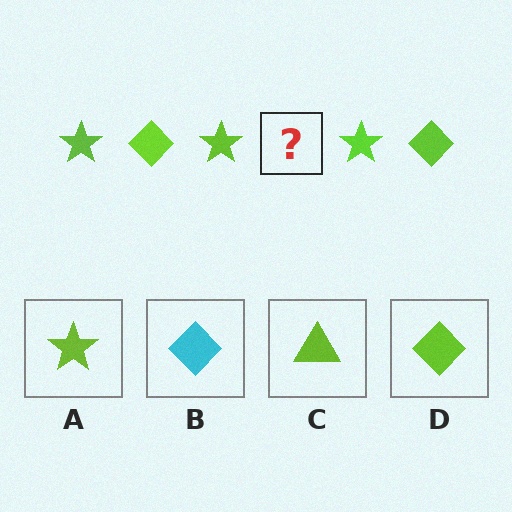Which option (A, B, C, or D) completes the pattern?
D.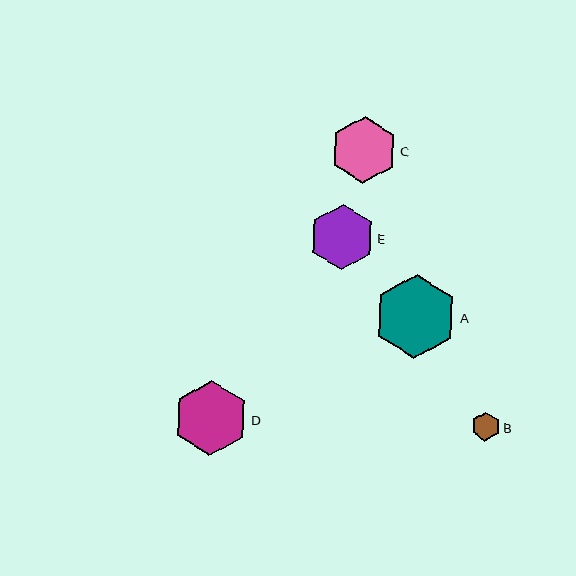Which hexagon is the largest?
Hexagon A is the largest with a size of approximately 84 pixels.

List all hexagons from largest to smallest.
From largest to smallest: A, D, C, E, B.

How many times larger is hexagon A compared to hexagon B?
Hexagon A is approximately 2.9 times the size of hexagon B.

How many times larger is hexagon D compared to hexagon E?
Hexagon D is approximately 1.2 times the size of hexagon E.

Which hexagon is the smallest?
Hexagon B is the smallest with a size of approximately 29 pixels.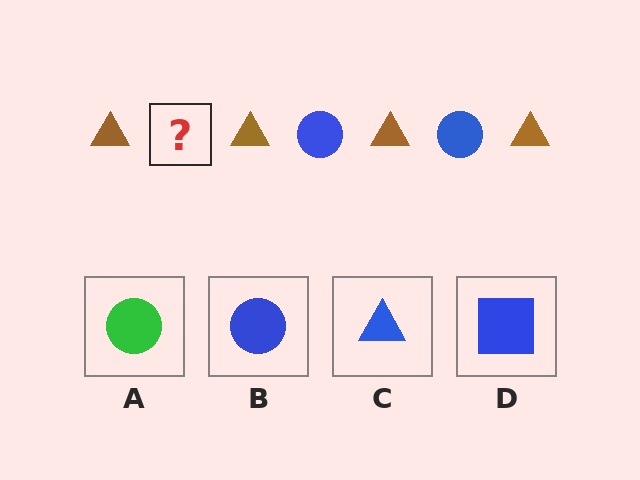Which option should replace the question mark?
Option B.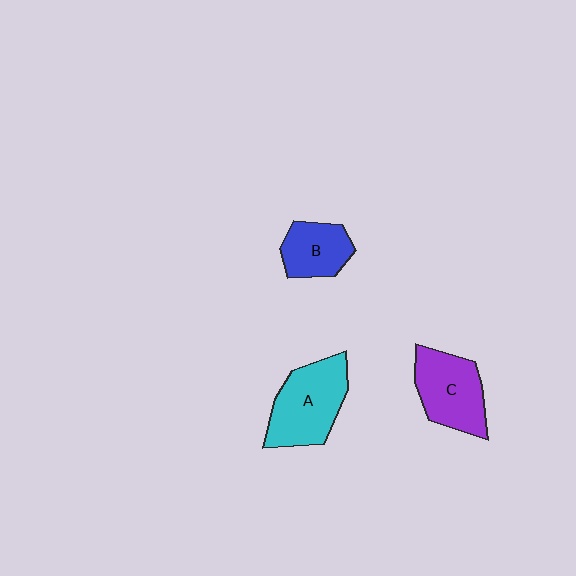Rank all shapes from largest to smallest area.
From largest to smallest: A (cyan), C (purple), B (blue).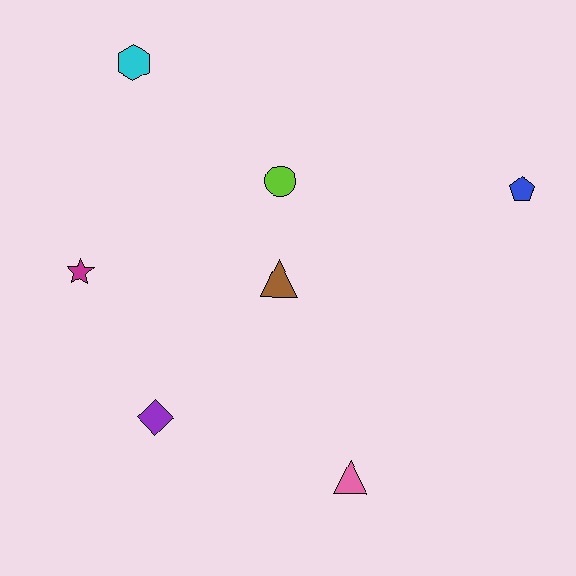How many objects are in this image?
There are 7 objects.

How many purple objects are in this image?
There is 1 purple object.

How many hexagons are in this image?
There is 1 hexagon.